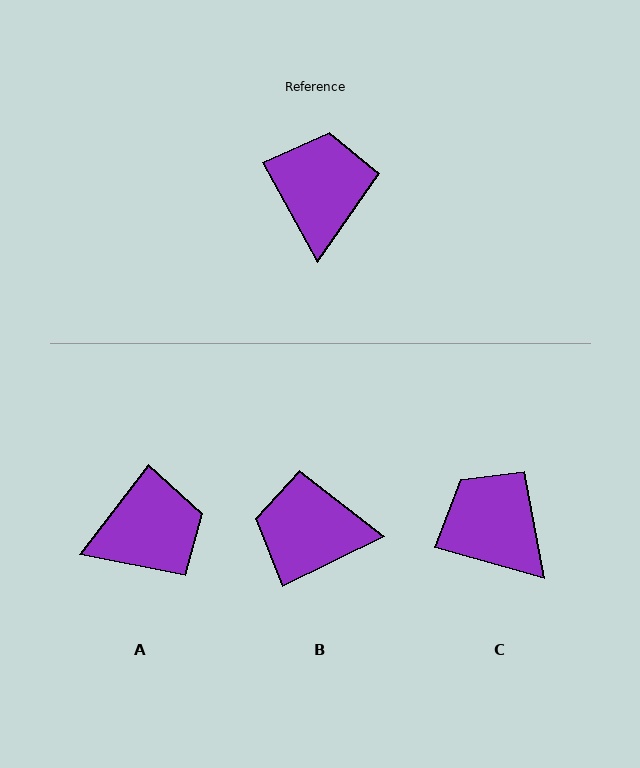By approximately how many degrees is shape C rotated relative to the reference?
Approximately 45 degrees counter-clockwise.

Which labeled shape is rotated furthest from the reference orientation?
B, about 87 degrees away.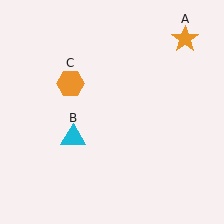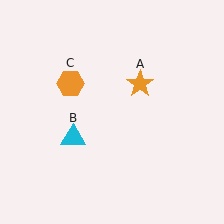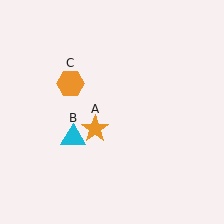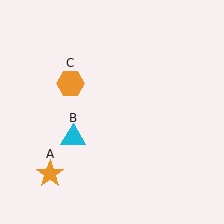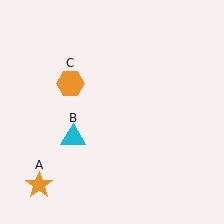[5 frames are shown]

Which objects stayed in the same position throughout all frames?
Cyan triangle (object B) and orange hexagon (object C) remained stationary.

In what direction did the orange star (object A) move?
The orange star (object A) moved down and to the left.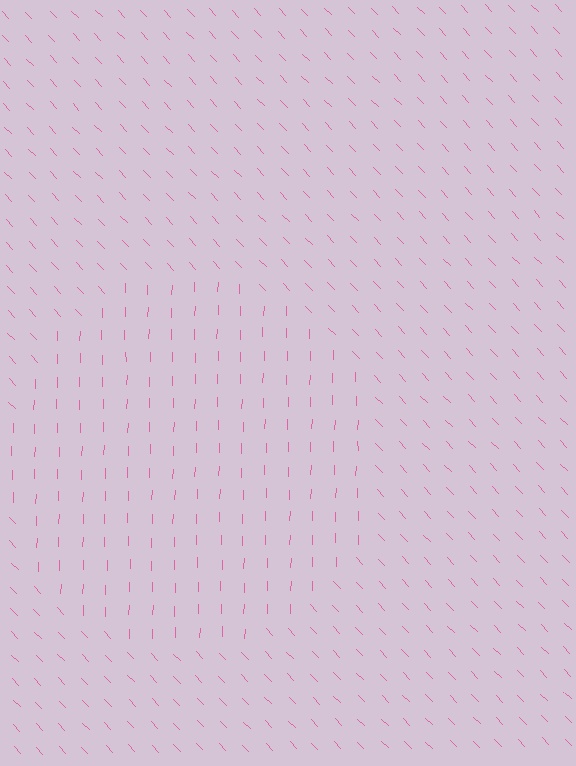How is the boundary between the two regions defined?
The boundary is defined purely by a change in line orientation (approximately 45 degrees difference). All lines are the same color and thickness.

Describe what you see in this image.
The image is filled with small pink line segments. A circle region in the image has lines oriented differently from the surrounding lines, creating a visible texture boundary.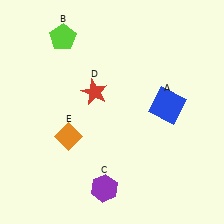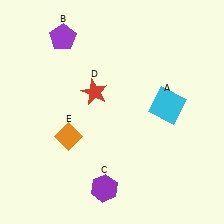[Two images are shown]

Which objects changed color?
A changed from blue to cyan. B changed from lime to purple.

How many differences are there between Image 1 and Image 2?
There are 2 differences between the two images.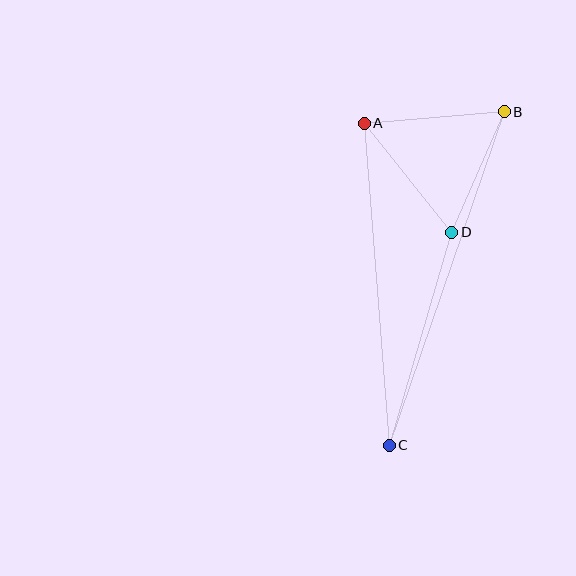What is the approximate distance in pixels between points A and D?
The distance between A and D is approximately 140 pixels.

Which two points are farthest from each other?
Points B and C are farthest from each other.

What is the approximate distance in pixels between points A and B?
The distance between A and B is approximately 141 pixels.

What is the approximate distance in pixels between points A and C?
The distance between A and C is approximately 323 pixels.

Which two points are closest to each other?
Points B and D are closest to each other.